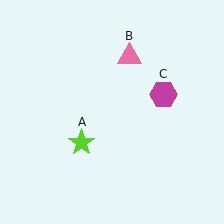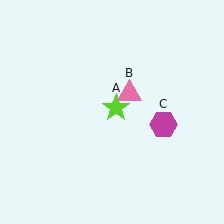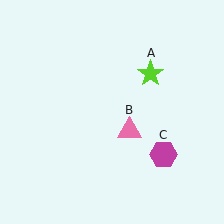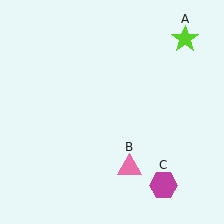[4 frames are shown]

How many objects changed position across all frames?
3 objects changed position: lime star (object A), pink triangle (object B), magenta hexagon (object C).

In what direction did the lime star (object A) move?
The lime star (object A) moved up and to the right.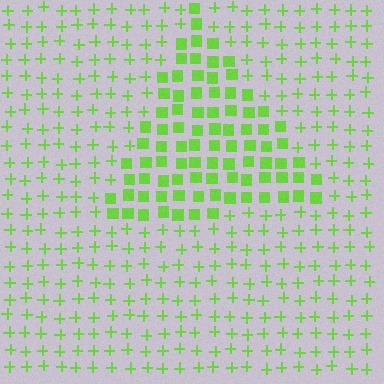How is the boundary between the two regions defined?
The boundary is defined by a change in element shape: squares inside vs. plus signs outside. All elements share the same color and spacing.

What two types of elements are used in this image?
The image uses squares inside the triangle region and plus signs outside it.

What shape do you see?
I see a triangle.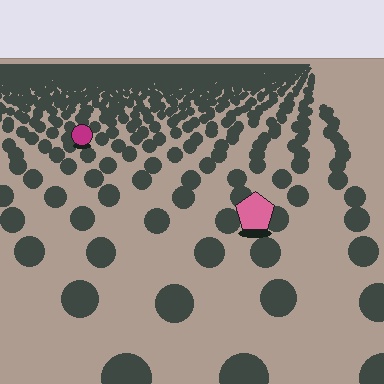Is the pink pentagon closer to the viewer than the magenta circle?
Yes. The pink pentagon is closer — you can tell from the texture gradient: the ground texture is coarser near it.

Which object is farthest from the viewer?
The magenta circle is farthest from the viewer. It appears smaller and the ground texture around it is denser.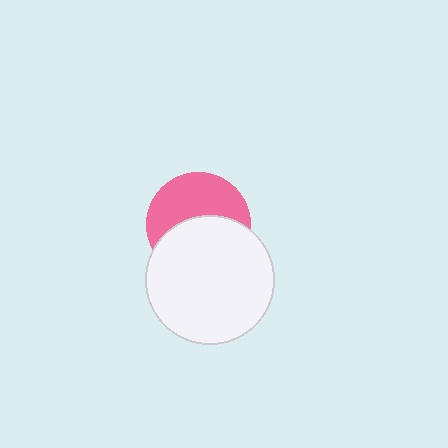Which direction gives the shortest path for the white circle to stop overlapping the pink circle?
Moving down gives the shortest separation.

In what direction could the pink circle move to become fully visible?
The pink circle could move up. That would shift it out from behind the white circle entirely.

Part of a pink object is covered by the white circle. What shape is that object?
It is a circle.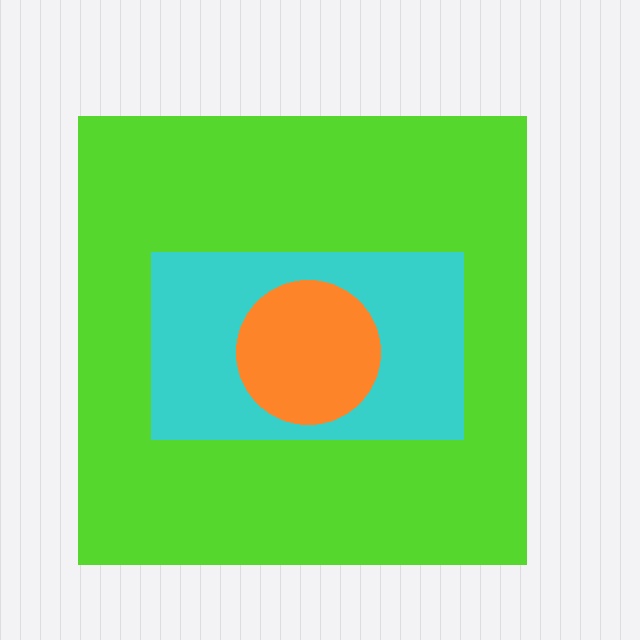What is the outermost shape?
The lime square.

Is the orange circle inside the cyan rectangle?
Yes.